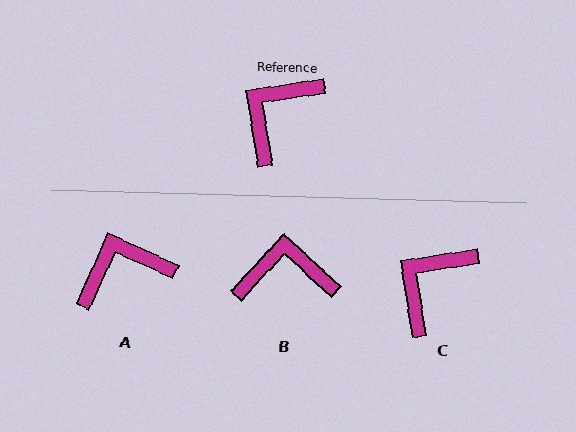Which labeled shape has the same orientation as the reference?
C.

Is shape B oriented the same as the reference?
No, it is off by about 52 degrees.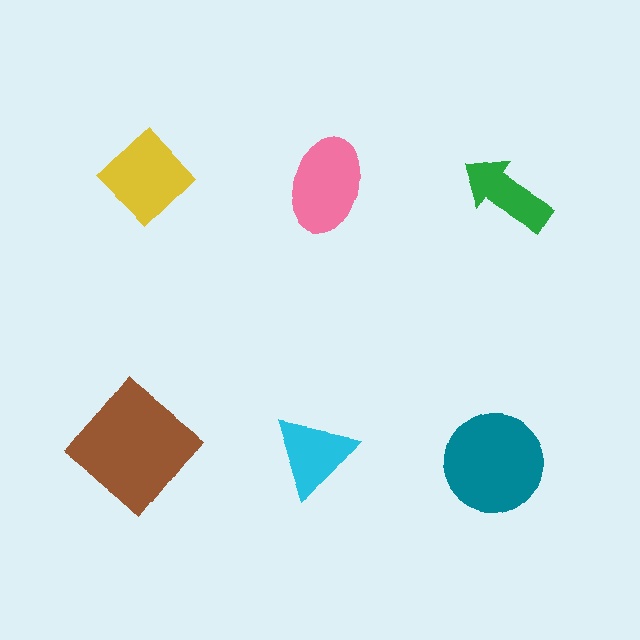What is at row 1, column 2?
A pink ellipse.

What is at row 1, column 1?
A yellow diamond.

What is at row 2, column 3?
A teal circle.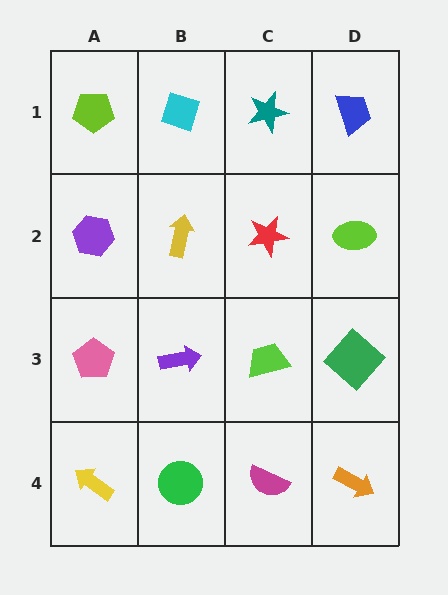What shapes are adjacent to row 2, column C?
A teal star (row 1, column C), a lime trapezoid (row 3, column C), a yellow arrow (row 2, column B), a lime ellipse (row 2, column D).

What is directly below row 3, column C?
A magenta semicircle.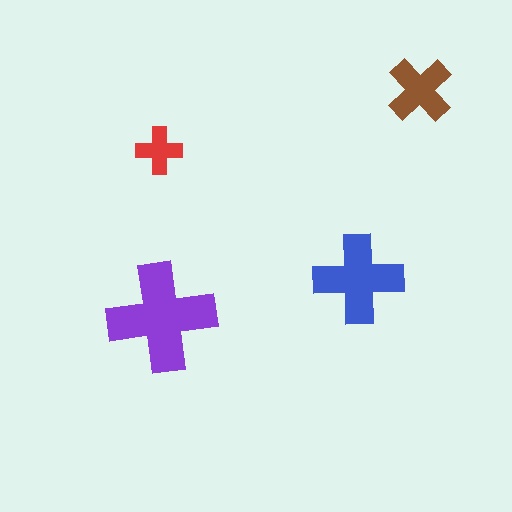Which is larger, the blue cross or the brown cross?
The blue one.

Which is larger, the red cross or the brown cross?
The brown one.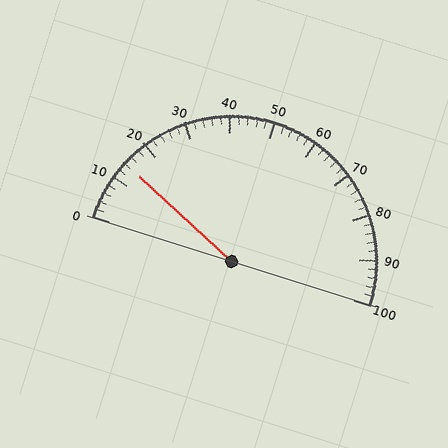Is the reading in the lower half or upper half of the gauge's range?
The reading is in the lower half of the range (0 to 100).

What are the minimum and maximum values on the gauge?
The gauge ranges from 0 to 100.